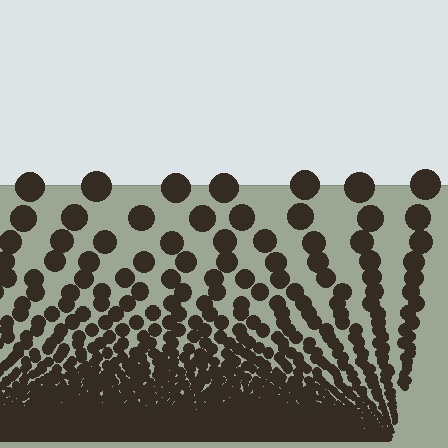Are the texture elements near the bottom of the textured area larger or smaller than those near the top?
Smaller. The gradient is inverted — elements near the bottom are smaller and denser.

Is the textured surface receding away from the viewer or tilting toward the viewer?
The surface appears to tilt toward the viewer. Texture elements get larger and sparser toward the top.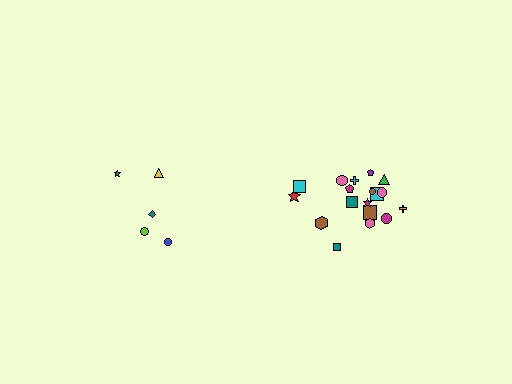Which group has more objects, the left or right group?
The right group.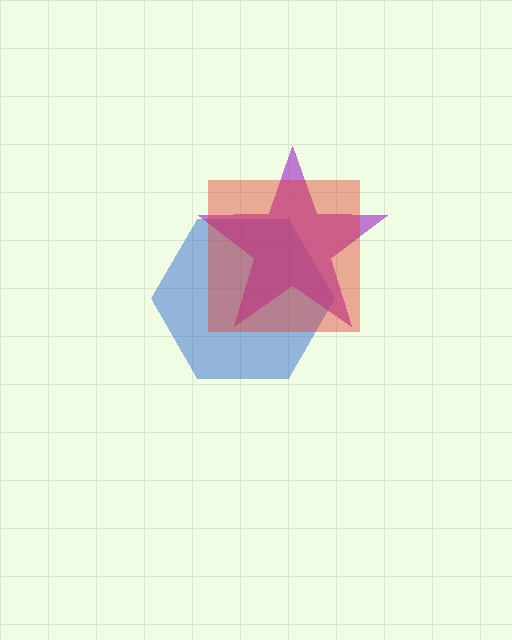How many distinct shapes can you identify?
There are 3 distinct shapes: a blue hexagon, a purple star, a red square.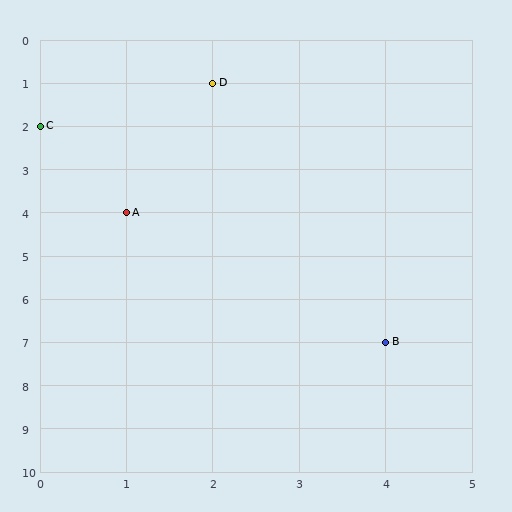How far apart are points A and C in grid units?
Points A and C are 1 column and 2 rows apart (about 2.2 grid units diagonally).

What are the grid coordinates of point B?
Point B is at grid coordinates (4, 7).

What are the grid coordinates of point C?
Point C is at grid coordinates (0, 2).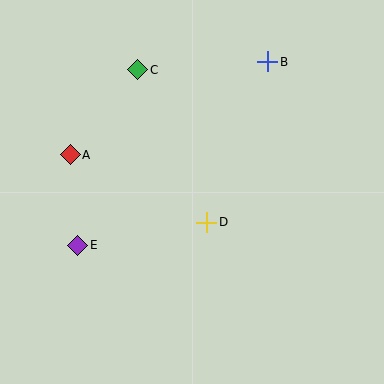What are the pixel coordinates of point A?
Point A is at (70, 155).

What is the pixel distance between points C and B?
The distance between C and B is 131 pixels.